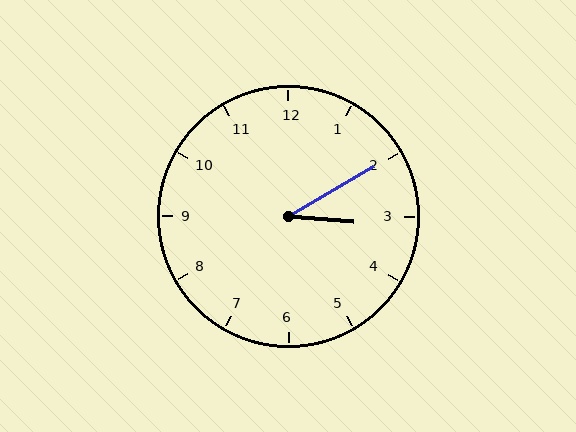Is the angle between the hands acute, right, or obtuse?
It is acute.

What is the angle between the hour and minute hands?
Approximately 35 degrees.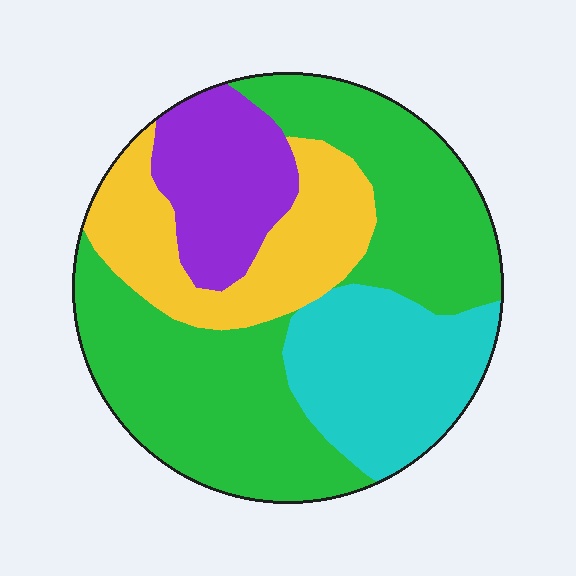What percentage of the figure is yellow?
Yellow covers about 20% of the figure.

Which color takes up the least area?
Purple, at roughly 15%.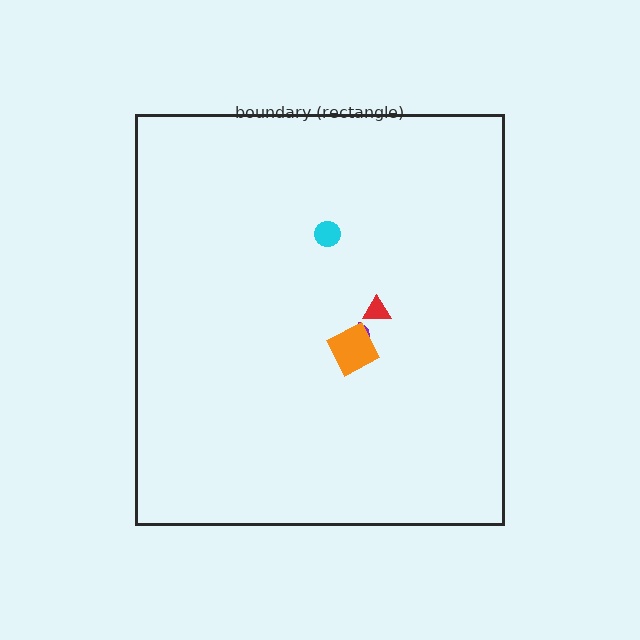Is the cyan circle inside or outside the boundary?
Inside.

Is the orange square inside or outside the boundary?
Inside.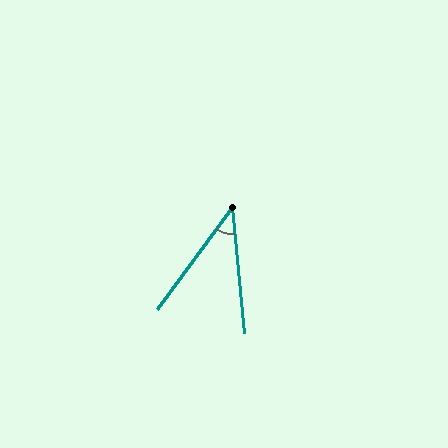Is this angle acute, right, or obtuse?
It is acute.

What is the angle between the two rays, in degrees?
Approximately 42 degrees.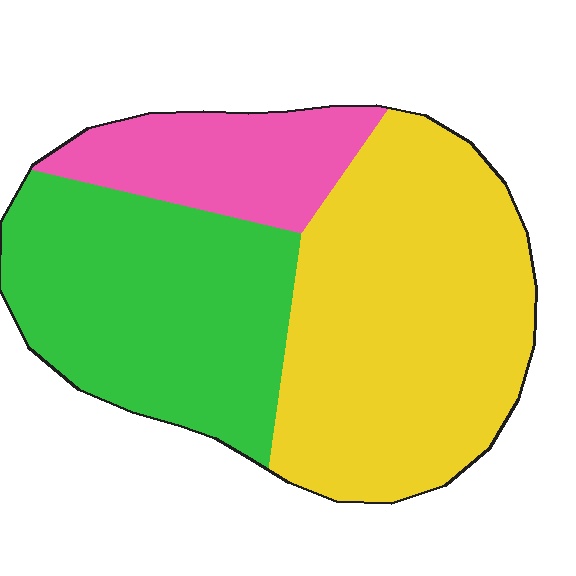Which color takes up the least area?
Pink, at roughly 15%.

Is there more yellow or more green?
Yellow.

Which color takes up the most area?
Yellow, at roughly 45%.